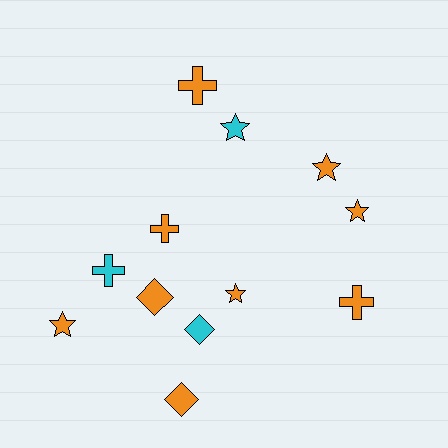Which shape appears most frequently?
Star, with 5 objects.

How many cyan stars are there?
There is 1 cyan star.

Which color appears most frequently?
Orange, with 9 objects.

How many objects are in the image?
There are 12 objects.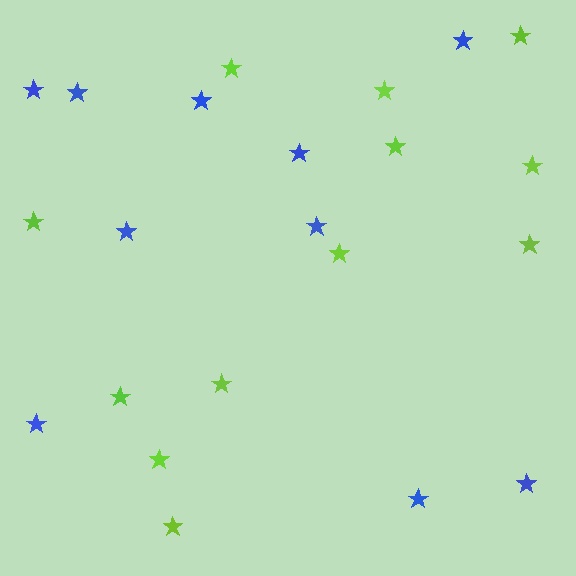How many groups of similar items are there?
There are 2 groups: one group of lime stars (12) and one group of blue stars (10).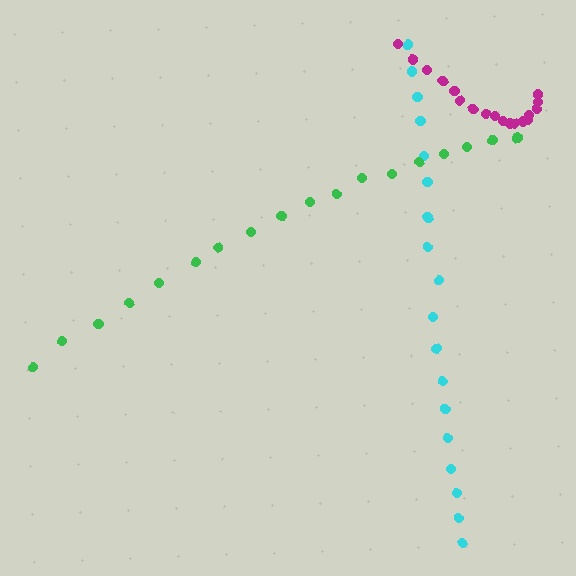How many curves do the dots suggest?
There are 3 distinct paths.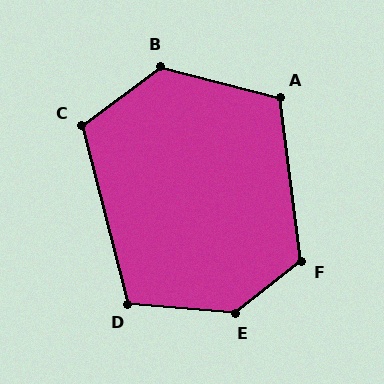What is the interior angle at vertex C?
Approximately 112 degrees (obtuse).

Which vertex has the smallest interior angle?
D, at approximately 110 degrees.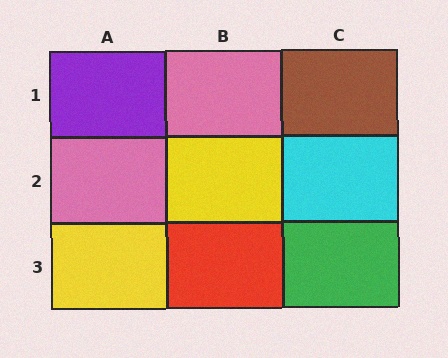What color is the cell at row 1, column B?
Pink.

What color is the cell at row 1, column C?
Brown.